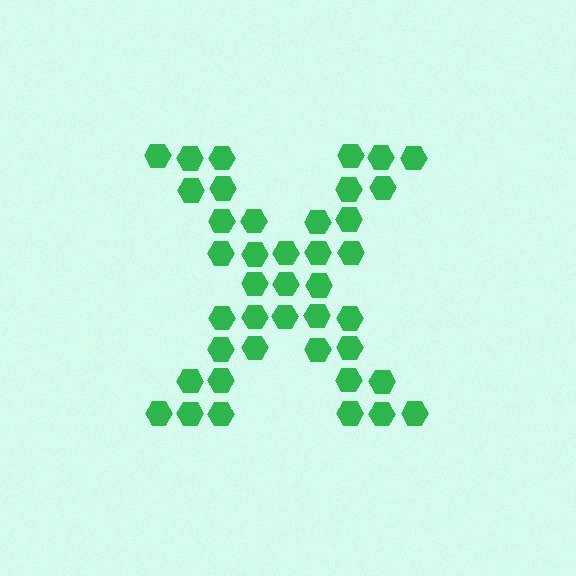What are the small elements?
The small elements are hexagons.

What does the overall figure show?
The overall figure shows the letter X.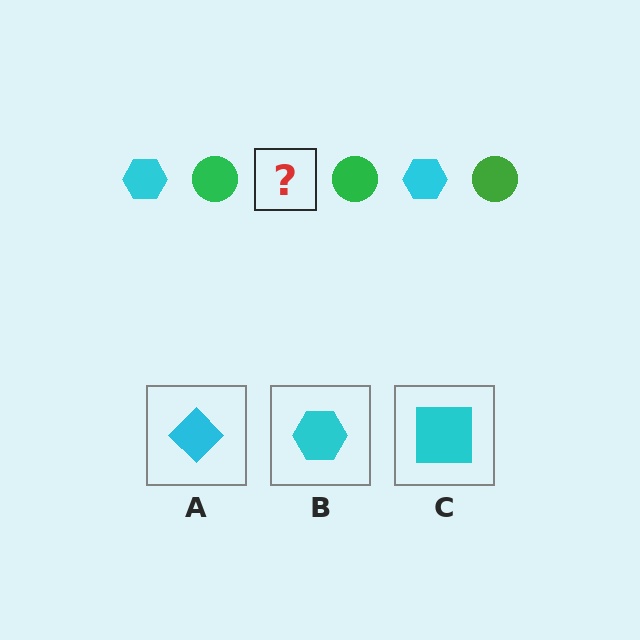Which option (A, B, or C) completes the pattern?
B.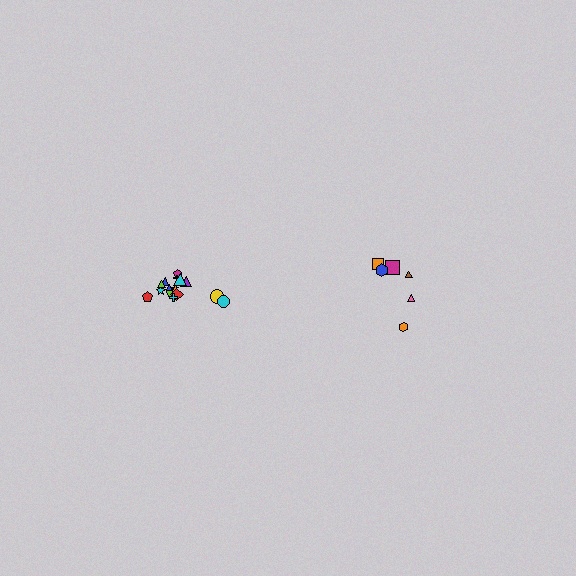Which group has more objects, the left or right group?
The left group.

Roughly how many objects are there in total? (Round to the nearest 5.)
Roughly 20 objects in total.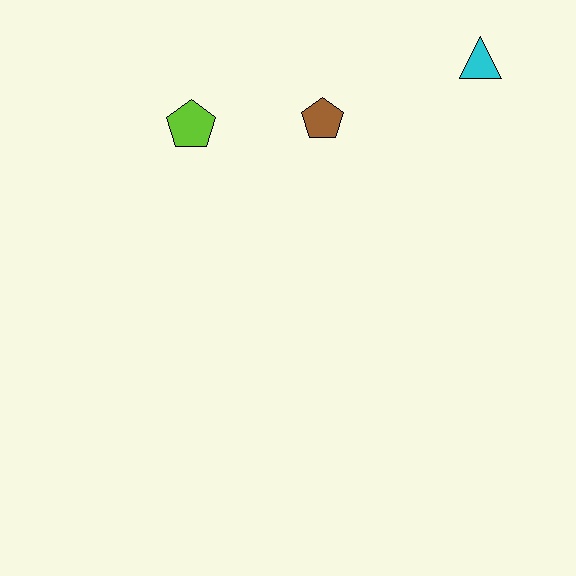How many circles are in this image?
There are no circles.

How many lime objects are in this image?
There is 1 lime object.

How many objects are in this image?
There are 3 objects.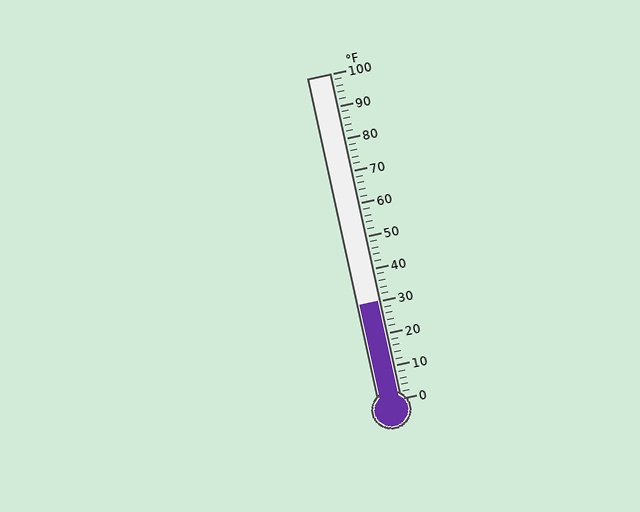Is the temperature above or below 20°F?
The temperature is above 20°F.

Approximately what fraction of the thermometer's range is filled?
The thermometer is filled to approximately 30% of its range.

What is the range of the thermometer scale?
The thermometer scale ranges from 0°F to 100°F.